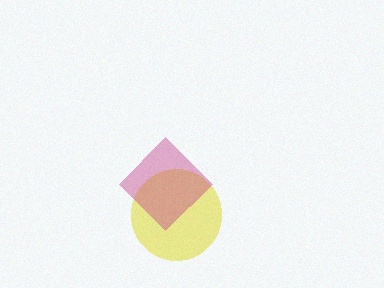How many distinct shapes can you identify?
There are 2 distinct shapes: a yellow circle, a magenta diamond.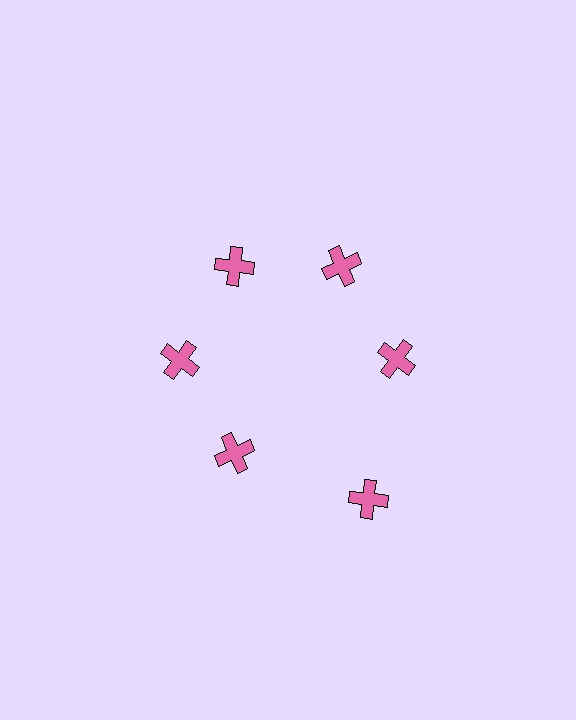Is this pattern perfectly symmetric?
No. The 6 pink crosses are arranged in a ring, but one element near the 5 o'clock position is pushed outward from the center, breaking the 6-fold rotational symmetry.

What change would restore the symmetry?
The symmetry would be restored by moving it inward, back onto the ring so that all 6 crosses sit at equal angles and equal distance from the center.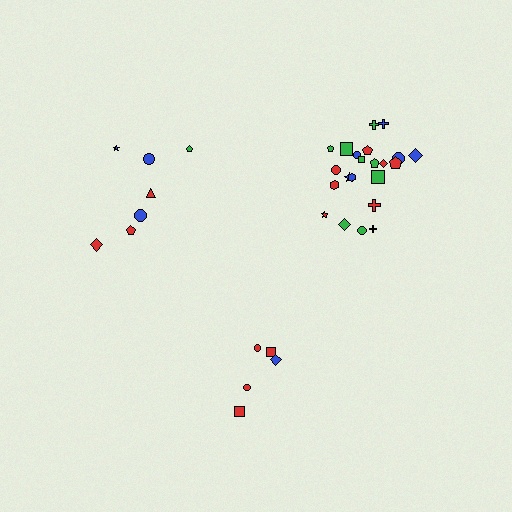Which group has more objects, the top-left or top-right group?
The top-right group.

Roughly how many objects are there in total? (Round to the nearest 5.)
Roughly 35 objects in total.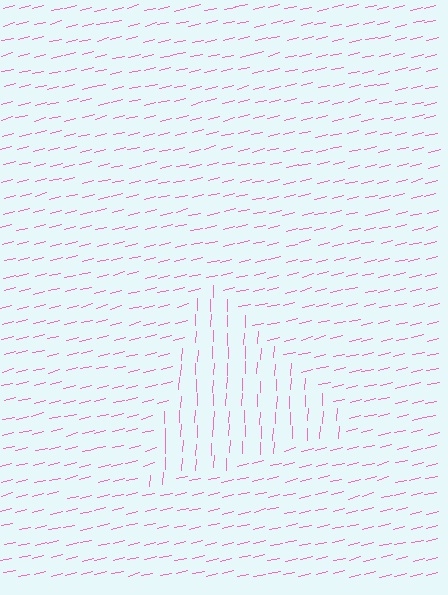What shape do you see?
I see a triangle.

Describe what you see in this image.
The image is filled with small pink line segments. A triangle region in the image has lines oriented differently from the surrounding lines, creating a visible texture boundary.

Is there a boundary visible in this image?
Yes, there is a texture boundary formed by a change in line orientation.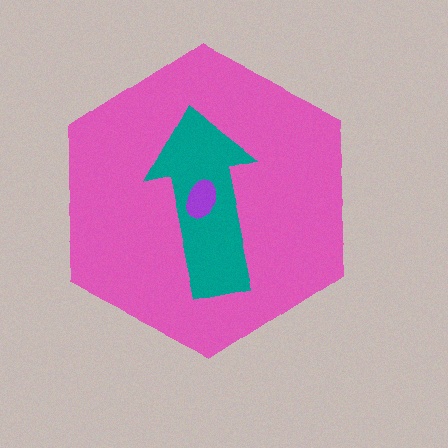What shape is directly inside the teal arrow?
The purple ellipse.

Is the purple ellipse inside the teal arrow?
Yes.